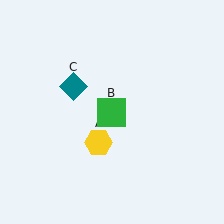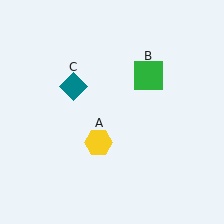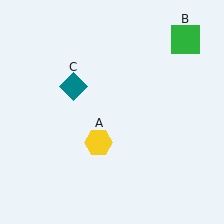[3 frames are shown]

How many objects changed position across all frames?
1 object changed position: green square (object B).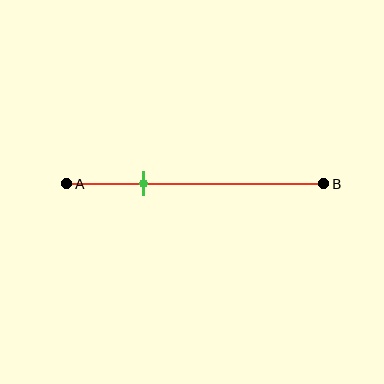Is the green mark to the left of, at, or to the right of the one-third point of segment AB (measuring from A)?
The green mark is to the left of the one-third point of segment AB.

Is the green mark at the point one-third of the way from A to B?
No, the mark is at about 30% from A, not at the 33% one-third point.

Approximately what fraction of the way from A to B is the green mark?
The green mark is approximately 30% of the way from A to B.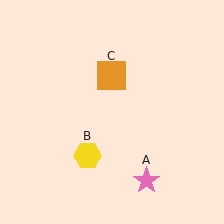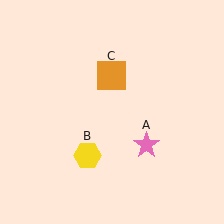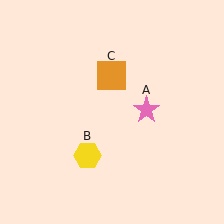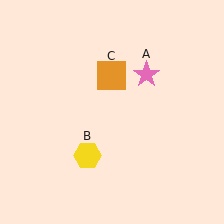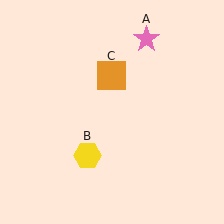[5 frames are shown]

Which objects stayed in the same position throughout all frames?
Yellow hexagon (object B) and orange square (object C) remained stationary.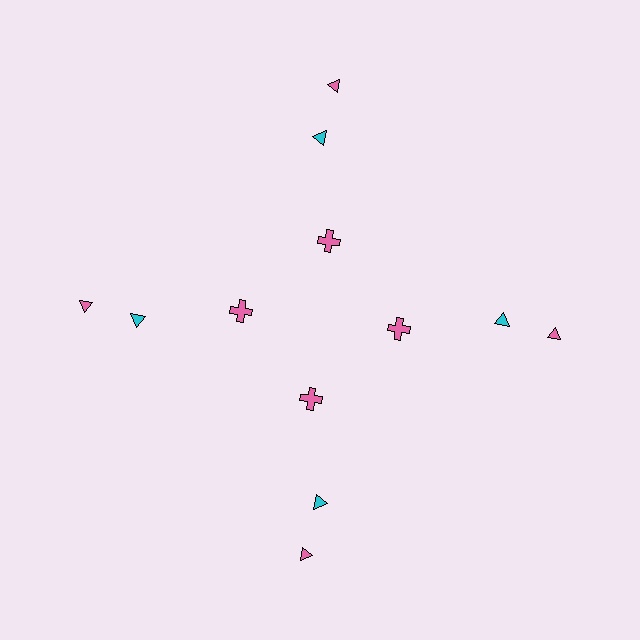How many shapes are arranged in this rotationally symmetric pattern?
There are 12 shapes, arranged in 4 groups of 3.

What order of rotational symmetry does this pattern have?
This pattern has 4-fold rotational symmetry.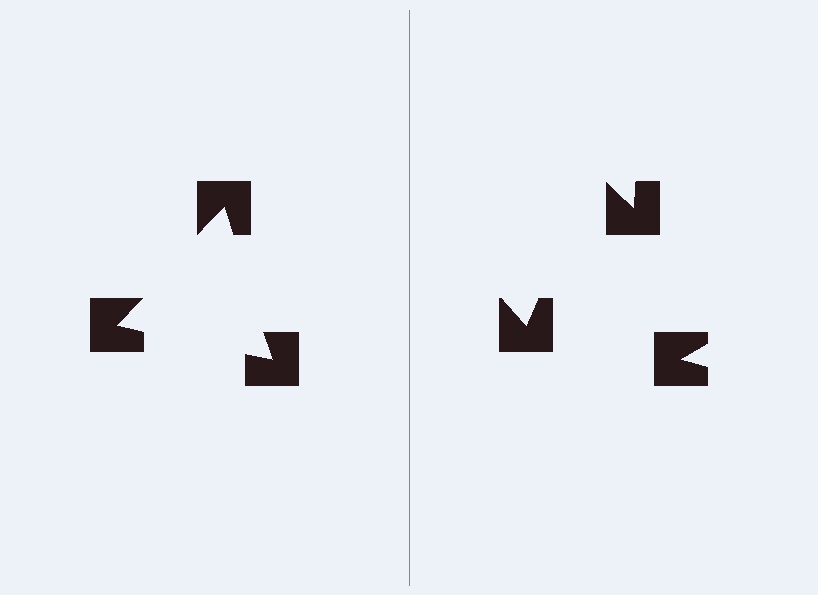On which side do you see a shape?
An illusory triangle appears on the left side. On the right side the wedge cuts are rotated, so no coherent shape forms.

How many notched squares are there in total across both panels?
6 — 3 on each side.